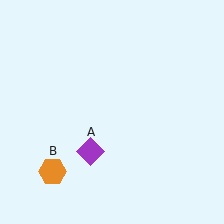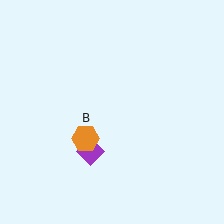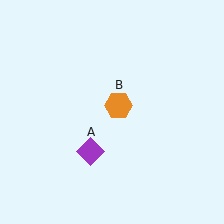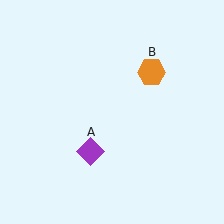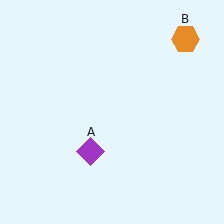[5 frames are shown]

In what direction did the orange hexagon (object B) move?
The orange hexagon (object B) moved up and to the right.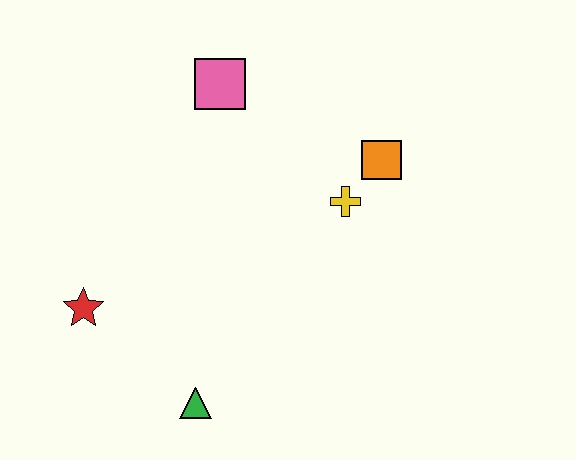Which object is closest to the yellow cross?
The orange square is closest to the yellow cross.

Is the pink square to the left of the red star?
No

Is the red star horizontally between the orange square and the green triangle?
No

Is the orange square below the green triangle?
No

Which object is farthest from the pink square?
The green triangle is farthest from the pink square.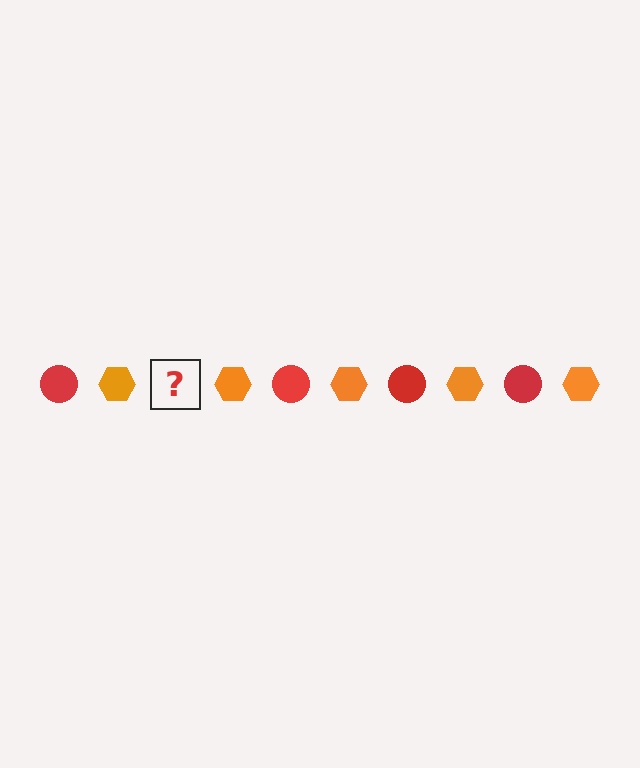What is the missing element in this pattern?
The missing element is a red circle.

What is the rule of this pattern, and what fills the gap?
The rule is that the pattern alternates between red circle and orange hexagon. The gap should be filled with a red circle.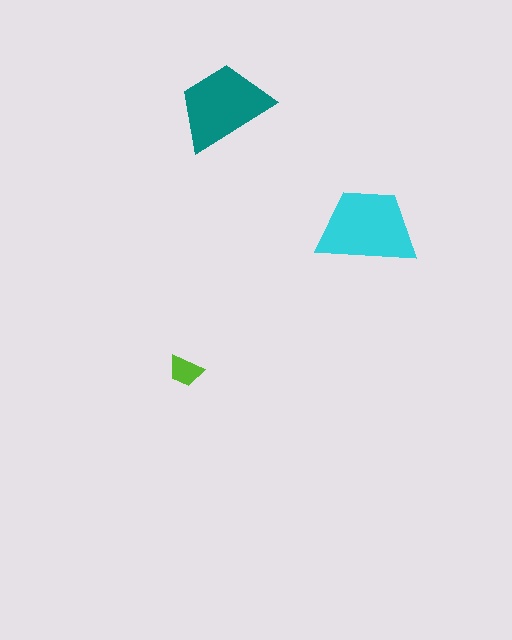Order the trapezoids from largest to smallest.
the cyan one, the teal one, the lime one.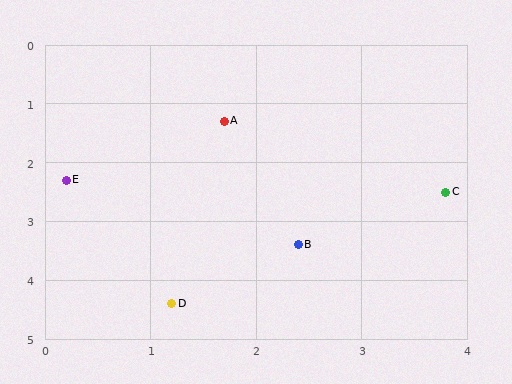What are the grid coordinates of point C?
Point C is at approximately (3.8, 2.5).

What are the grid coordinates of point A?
Point A is at approximately (1.7, 1.3).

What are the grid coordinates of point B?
Point B is at approximately (2.4, 3.4).